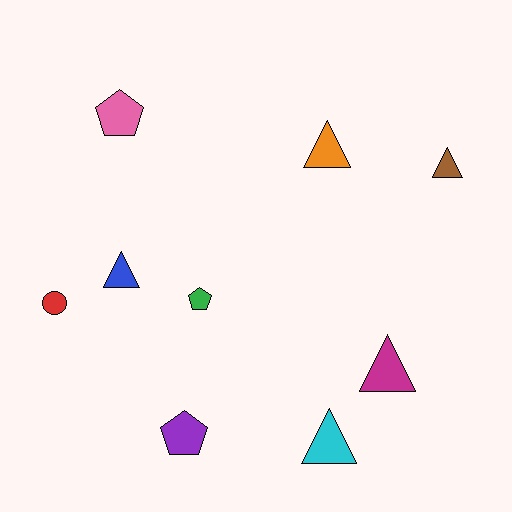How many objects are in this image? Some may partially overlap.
There are 9 objects.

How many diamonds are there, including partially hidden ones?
There are no diamonds.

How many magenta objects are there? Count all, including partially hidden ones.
There is 1 magenta object.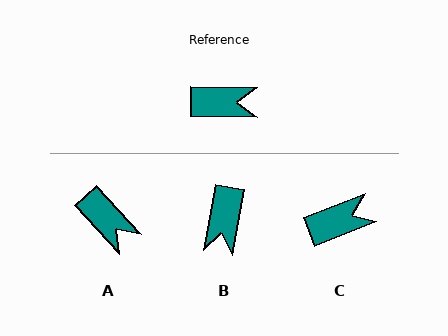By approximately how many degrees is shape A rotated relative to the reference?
Approximately 47 degrees clockwise.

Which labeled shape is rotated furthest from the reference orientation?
B, about 99 degrees away.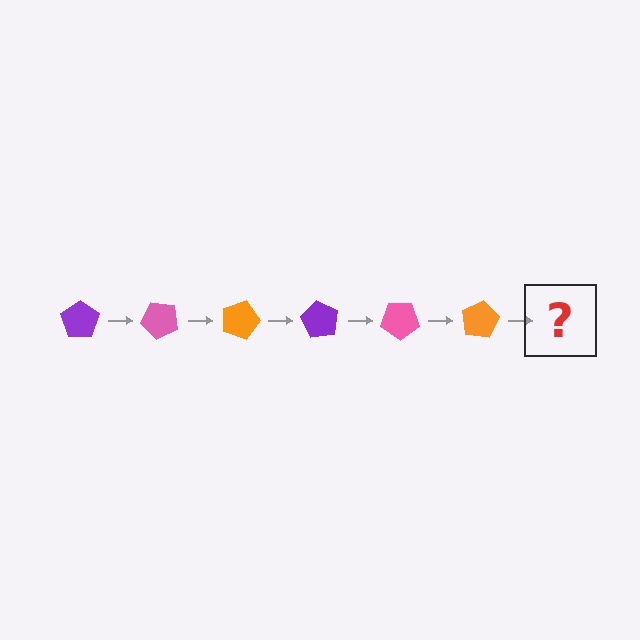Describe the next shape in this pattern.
It should be a purple pentagon, rotated 270 degrees from the start.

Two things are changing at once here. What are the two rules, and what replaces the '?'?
The two rules are that it rotates 45 degrees each step and the color cycles through purple, pink, and orange. The '?' should be a purple pentagon, rotated 270 degrees from the start.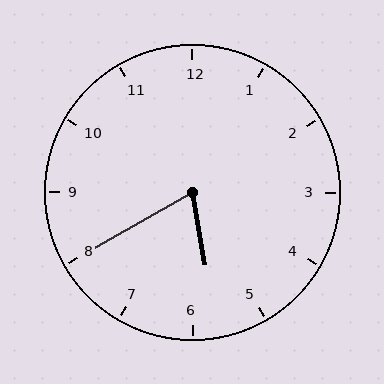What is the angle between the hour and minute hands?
Approximately 70 degrees.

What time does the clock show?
5:40.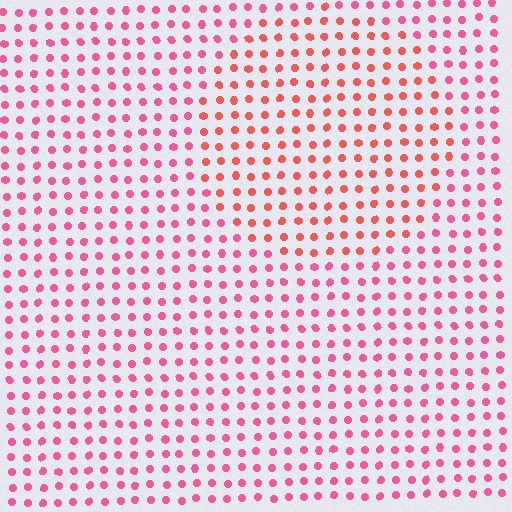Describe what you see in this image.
The image is filled with small pink elements in a uniform arrangement. A circle-shaped region is visible where the elements are tinted to a slightly different hue, forming a subtle color boundary.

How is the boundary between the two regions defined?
The boundary is defined purely by a slight shift in hue (about 29 degrees). Spacing, size, and orientation are identical on both sides.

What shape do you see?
I see a circle.